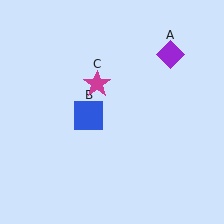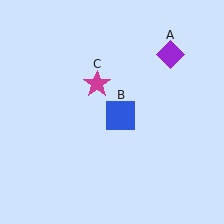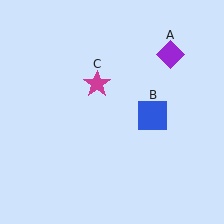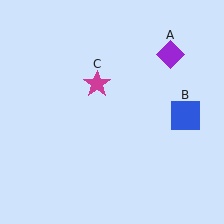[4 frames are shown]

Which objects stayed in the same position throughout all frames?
Purple diamond (object A) and magenta star (object C) remained stationary.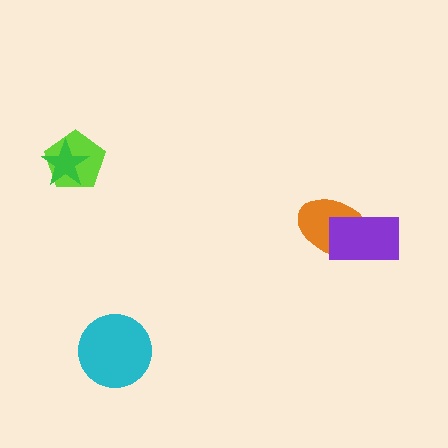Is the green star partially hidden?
No, no other shape covers it.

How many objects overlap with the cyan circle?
0 objects overlap with the cyan circle.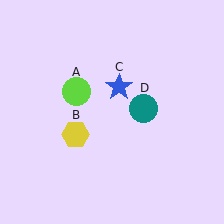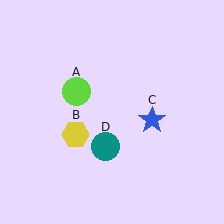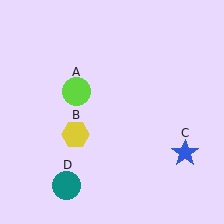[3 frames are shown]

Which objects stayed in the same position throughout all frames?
Lime circle (object A) and yellow hexagon (object B) remained stationary.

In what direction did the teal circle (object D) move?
The teal circle (object D) moved down and to the left.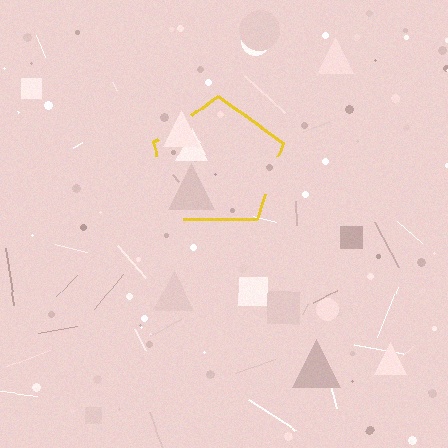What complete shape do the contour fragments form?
The contour fragments form a pentagon.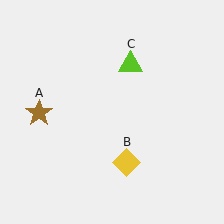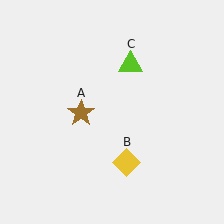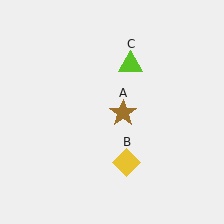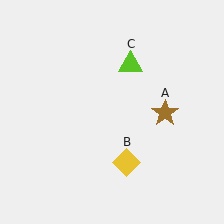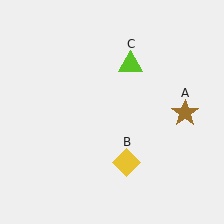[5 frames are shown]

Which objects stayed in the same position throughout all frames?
Yellow diamond (object B) and lime triangle (object C) remained stationary.